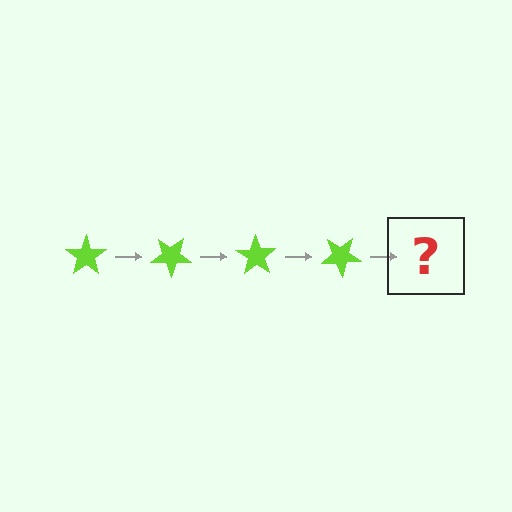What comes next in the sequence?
The next element should be a lime star rotated 140 degrees.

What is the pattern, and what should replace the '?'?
The pattern is that the star rotates 35 degrees each step. The '?' should be a lime star rotated 140 degrees.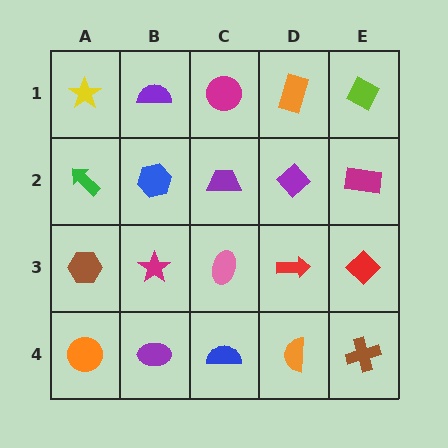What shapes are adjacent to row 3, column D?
A purple diamond (row 2, column D), an orange semicircle (row 4, column D), a pink ellipse (row 3, column C), a red diamond (row 3, column E).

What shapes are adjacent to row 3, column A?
A green arrow (row 2, column A), an orange circle (row 4, column A), a magenta star (row 3, column B).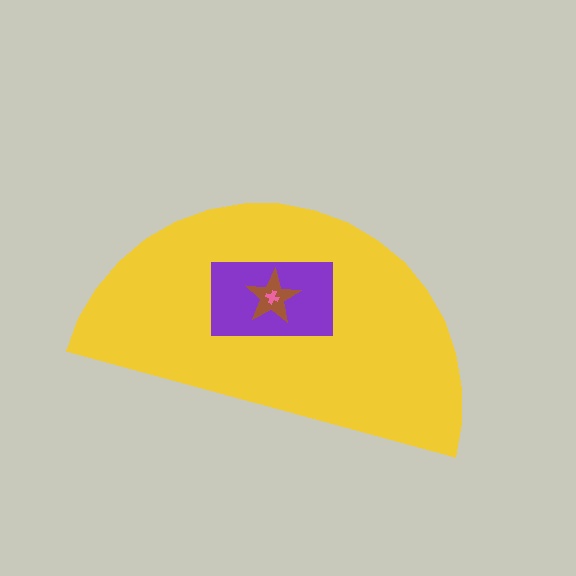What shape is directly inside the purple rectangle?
The brown star.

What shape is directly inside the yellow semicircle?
The purple rectangle.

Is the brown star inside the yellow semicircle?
Yes.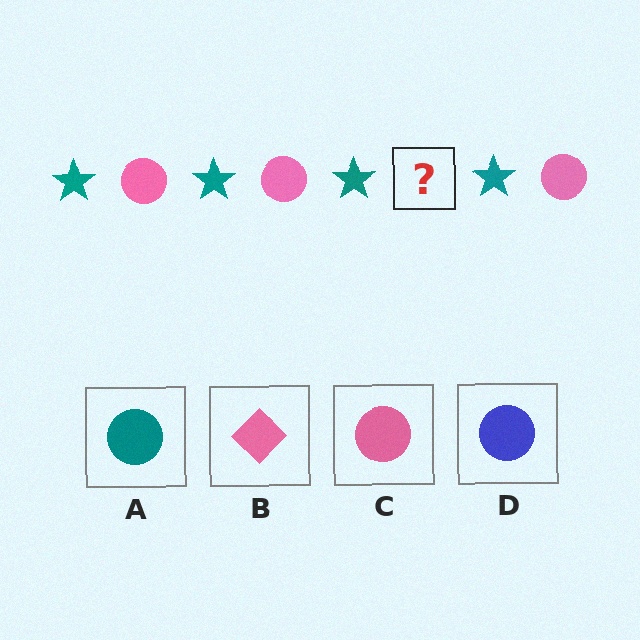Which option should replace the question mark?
Option C.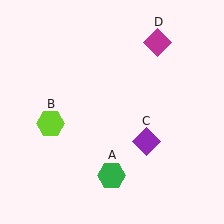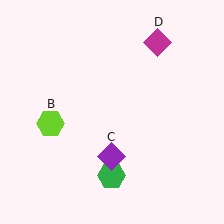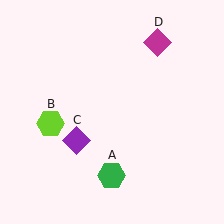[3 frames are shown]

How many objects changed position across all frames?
1 object changed position: purple diamond (object C).